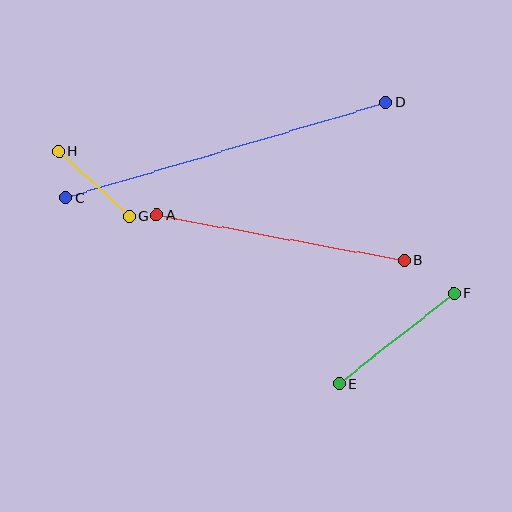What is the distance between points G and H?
The distance is approximately 96 pixels.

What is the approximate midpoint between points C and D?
The midpoint is at approximately (226, 150) pixels.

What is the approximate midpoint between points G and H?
The midpoint is at approximately (94, 184) pixels.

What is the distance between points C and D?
The distance is approximately 334 pixels.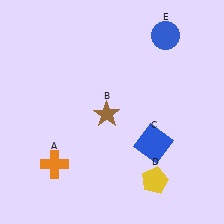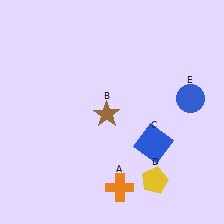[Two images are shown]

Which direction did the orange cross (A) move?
The orange cross (A) moved right.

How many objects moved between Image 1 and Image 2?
2 objects moved between the two images.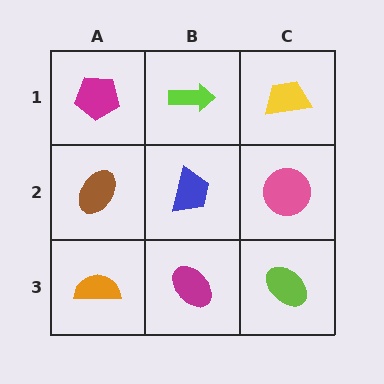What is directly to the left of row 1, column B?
A magenta pentagon.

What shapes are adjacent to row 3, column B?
A blue trapezoid (row 2, column B), an orange semicircle (row 3, column A), a lime ellipse (row 3, column C).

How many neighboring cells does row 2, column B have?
4.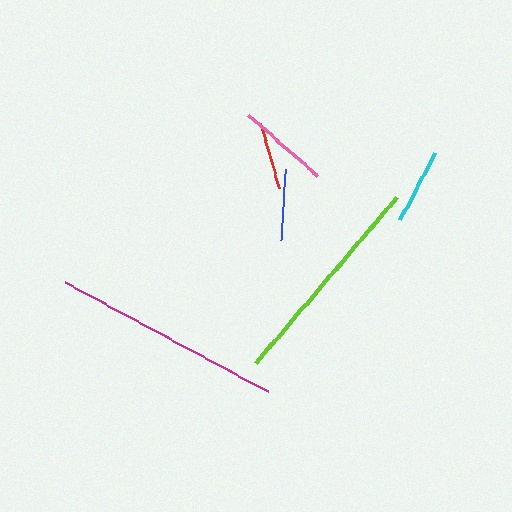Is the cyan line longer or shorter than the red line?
The cyan line is longer than the red line.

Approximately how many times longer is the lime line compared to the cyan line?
The lime line is approximately 2.9 times the length of the cyan line.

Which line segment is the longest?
The magenta line is the longest at approximately 230 pixels.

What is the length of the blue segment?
The blue segment is approximately 71 pixels long.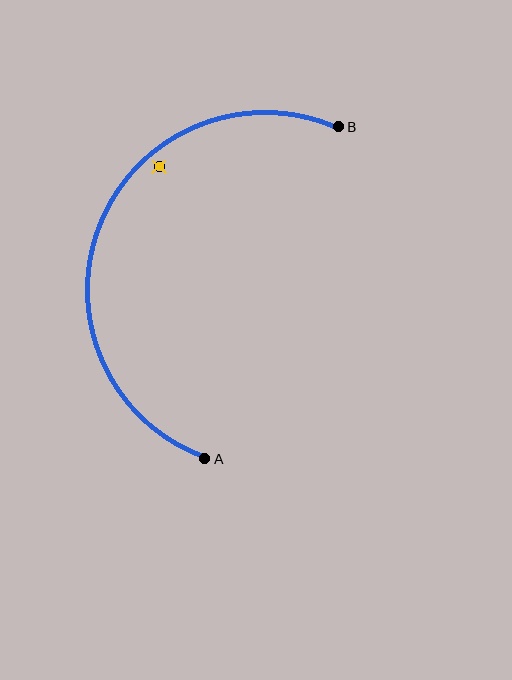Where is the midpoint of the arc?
The arc midpoint is the point on the curve farthest from the straight line joining A and B. It sits to the left of that line.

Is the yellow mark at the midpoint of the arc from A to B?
No — the yellow mark does not lie on the arc at all. It sits slightly inside the curve.